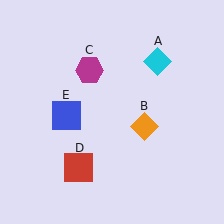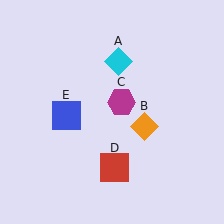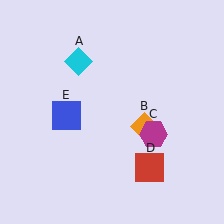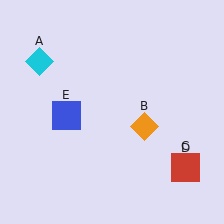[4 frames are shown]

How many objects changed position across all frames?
3 objects changed position: cyan diamond (object A), magenta hexagon (object C), red square (object D).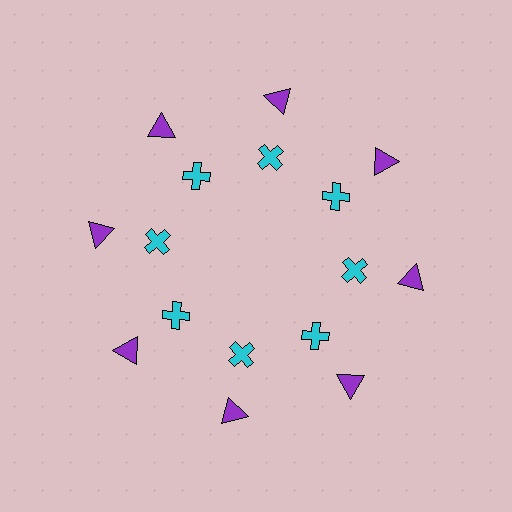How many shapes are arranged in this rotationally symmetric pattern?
There are 16 shapes, arranged in 8 groups of 2.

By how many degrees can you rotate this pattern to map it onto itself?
The pattern maps onto itself every 45 degrees of rotation.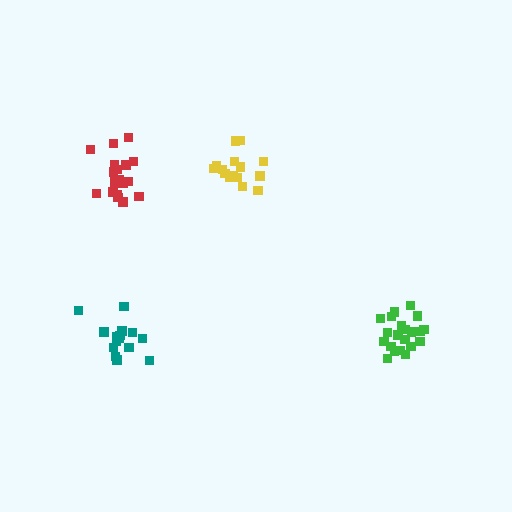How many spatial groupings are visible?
There are 4 spatial groupings.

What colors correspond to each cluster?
The clusters are colored: green, yellow, teal, red.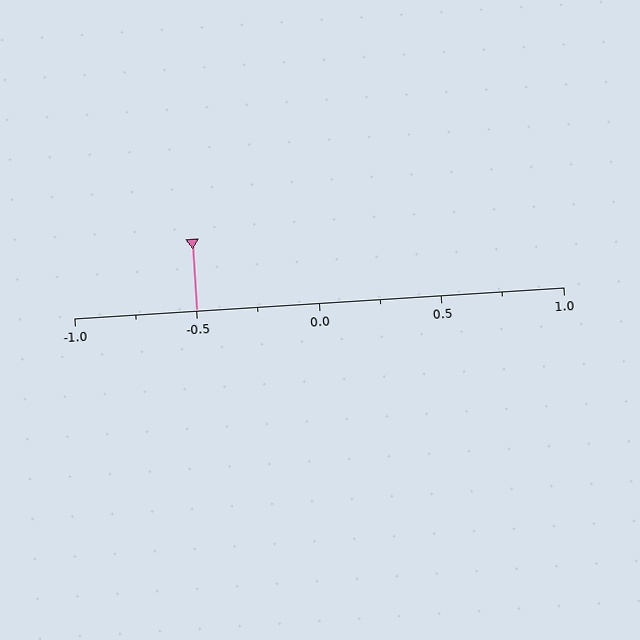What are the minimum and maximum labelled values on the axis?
The axis runs from -1.0 to 1.0.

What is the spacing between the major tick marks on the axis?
The major ticks are spaced 0.5 apart.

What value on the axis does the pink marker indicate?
The marker indicates approximately -0.5.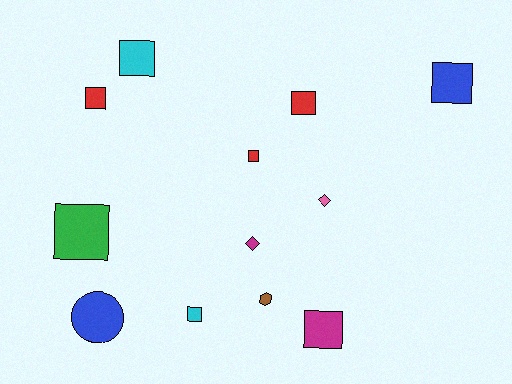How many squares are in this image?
There are 8 squares.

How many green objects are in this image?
There is 1 green object.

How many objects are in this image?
There are 12 objects.